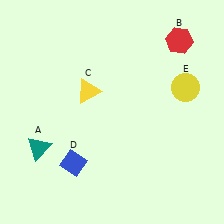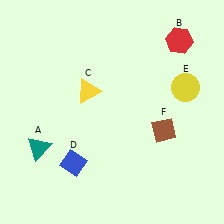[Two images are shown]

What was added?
A brown diamond (F) was added in Image 2.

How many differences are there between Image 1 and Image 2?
There is 1 difference between the two images.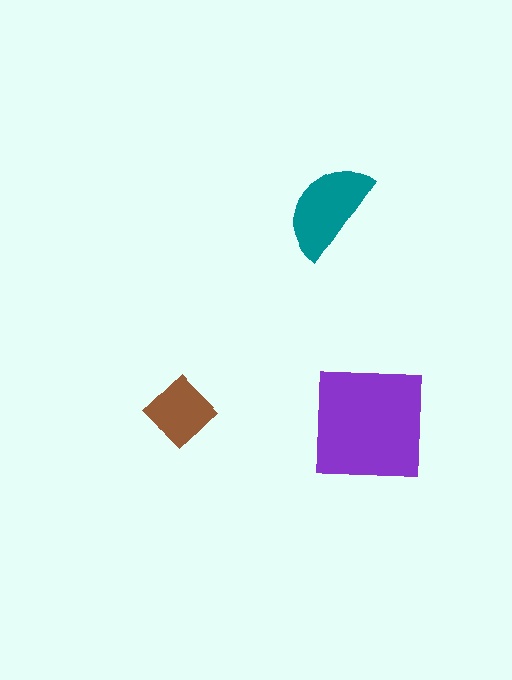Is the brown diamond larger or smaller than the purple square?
Smaller.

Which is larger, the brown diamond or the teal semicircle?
The teal semicircle.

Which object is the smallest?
The brown diamond.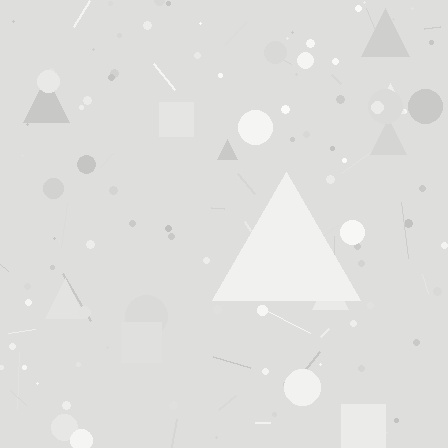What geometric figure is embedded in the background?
A triangle is embedded in the background.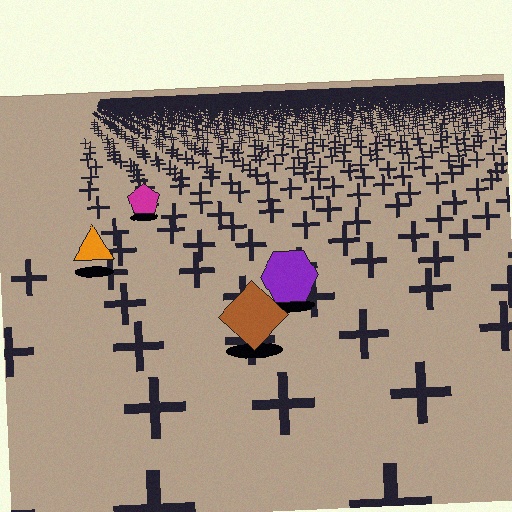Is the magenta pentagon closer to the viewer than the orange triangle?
No. The orange triangle is closer — you can tell from the texture gradient: the ground texture is coarser near it.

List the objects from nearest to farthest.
From nearest to farthest: the brown diamond, the purple hexagon, the orange triangle, the magenta pentagon.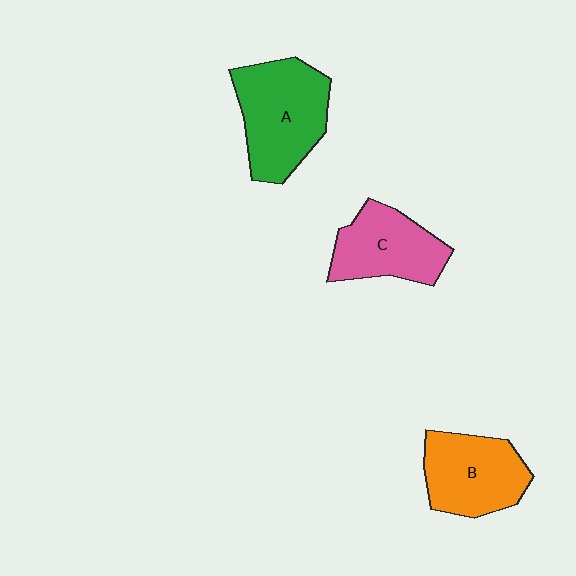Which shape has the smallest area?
Shape C (pink).